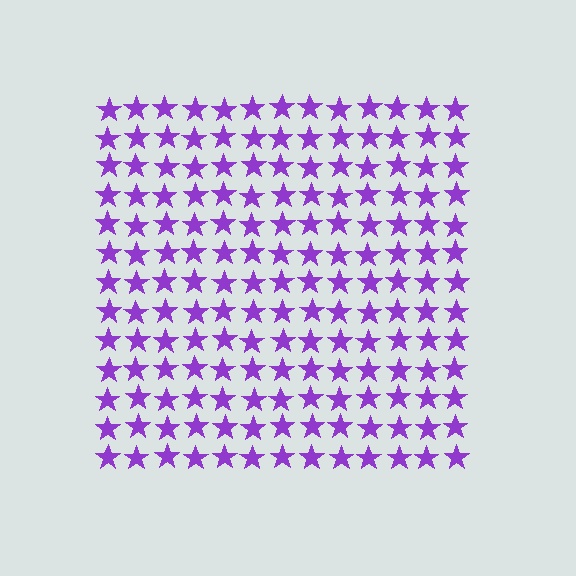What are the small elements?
The small elements are stars.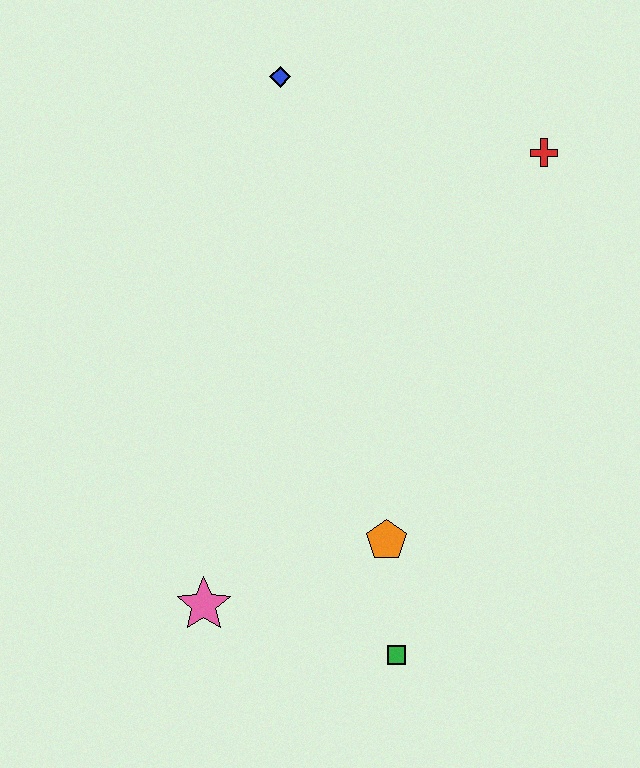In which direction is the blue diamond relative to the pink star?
The blue diamond is above the pink star.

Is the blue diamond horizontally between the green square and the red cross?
No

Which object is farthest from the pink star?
The red cross is farthest from the pink star.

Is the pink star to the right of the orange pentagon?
No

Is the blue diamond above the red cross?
Yes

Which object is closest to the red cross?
The blue diamond is closest to the red cross.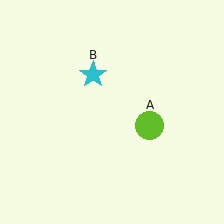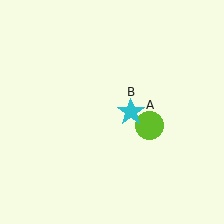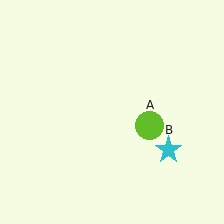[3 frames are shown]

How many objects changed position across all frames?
1 object changed position: cyan star (object B).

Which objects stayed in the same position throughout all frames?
Lime circle (object A) remained stationary.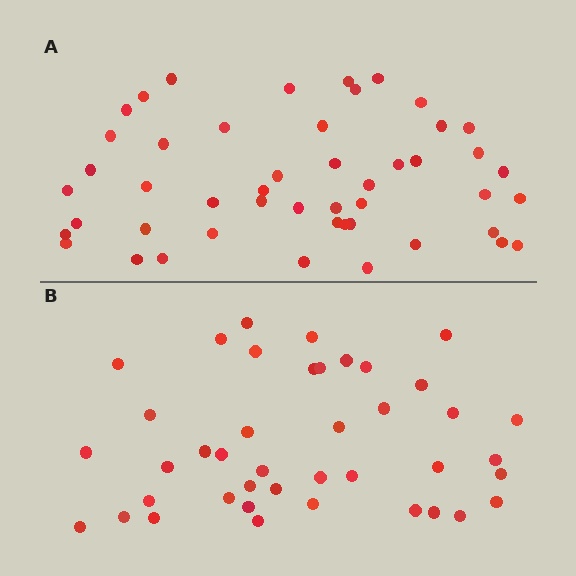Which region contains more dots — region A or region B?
Region A (the top region) has more dots.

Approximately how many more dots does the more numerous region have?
Region A has roughly 8 or so more dots than region B.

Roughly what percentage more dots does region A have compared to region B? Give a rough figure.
About 15% more.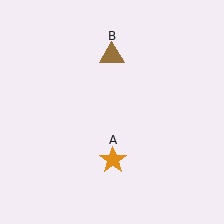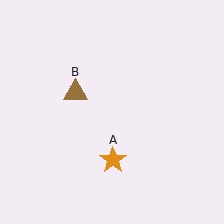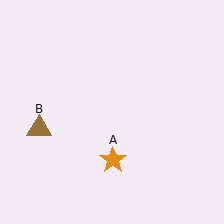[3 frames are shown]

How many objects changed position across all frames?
1 object changed position: brown triangle (object B).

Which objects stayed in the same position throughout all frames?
Orange star (object A) remained stationary.